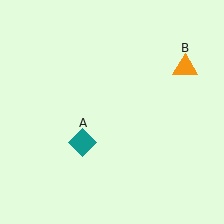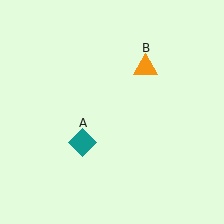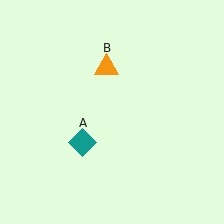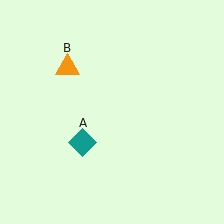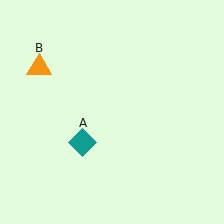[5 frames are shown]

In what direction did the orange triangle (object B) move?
The orange triangle (object B) moved left.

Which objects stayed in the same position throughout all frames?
Teal diamond (object A) remained stationary.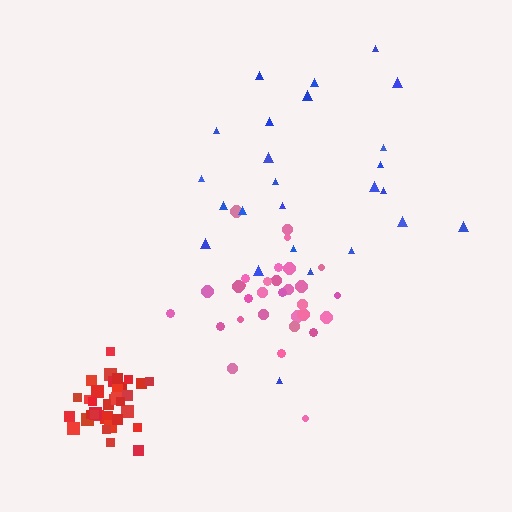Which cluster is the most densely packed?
Red.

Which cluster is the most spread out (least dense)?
Blue.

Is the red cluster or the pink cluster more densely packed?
Red.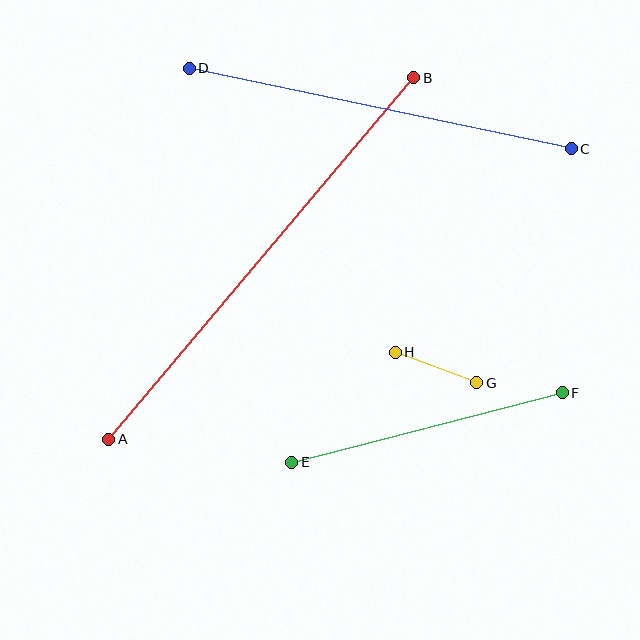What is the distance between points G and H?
The distance is approximately 87 pixels.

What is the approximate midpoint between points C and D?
The midpoint is at approximately (380, 108) pixels.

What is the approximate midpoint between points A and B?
The midpoint is at approximately (261, 259) pixels.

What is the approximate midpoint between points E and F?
The midpoint is at approximately (427, 427) pixels.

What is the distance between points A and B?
The distance is approximately 473 pixels.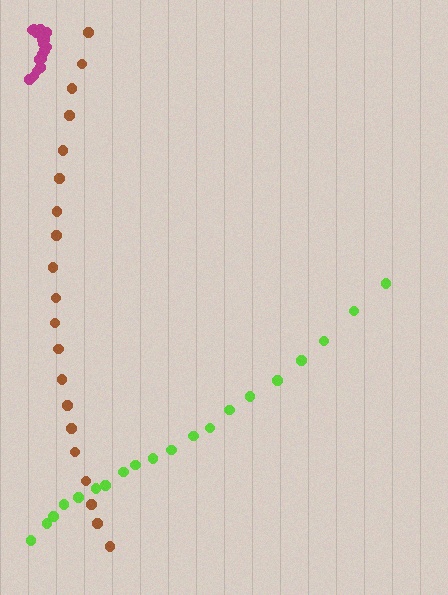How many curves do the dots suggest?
There are 3 distinct paths.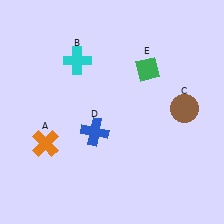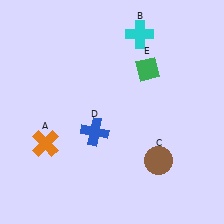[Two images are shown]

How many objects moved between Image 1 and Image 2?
2 objects moved between the two images.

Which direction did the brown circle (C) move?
The brown circle (C) moved down.